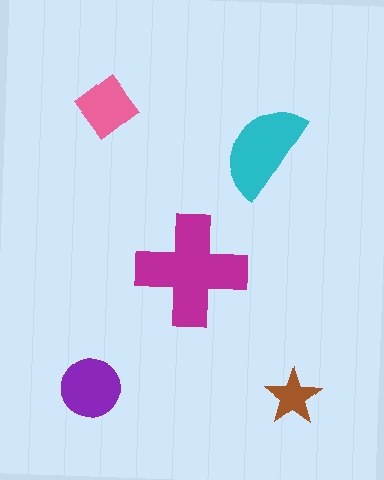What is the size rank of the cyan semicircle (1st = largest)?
2nd.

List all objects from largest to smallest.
The magenta cross, the cyan semicircle, the purple circle, the pink diamond, the brown star.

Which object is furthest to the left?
The purple circle is leftmost.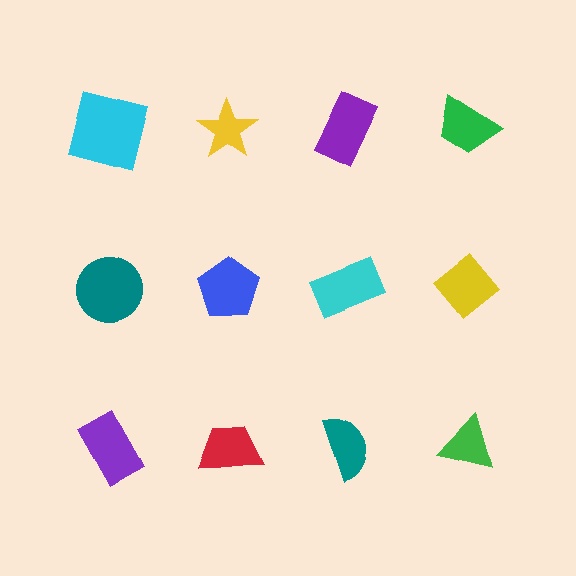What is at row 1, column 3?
A purple rectangle.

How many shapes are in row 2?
4 shapes.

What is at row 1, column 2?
A yellow star.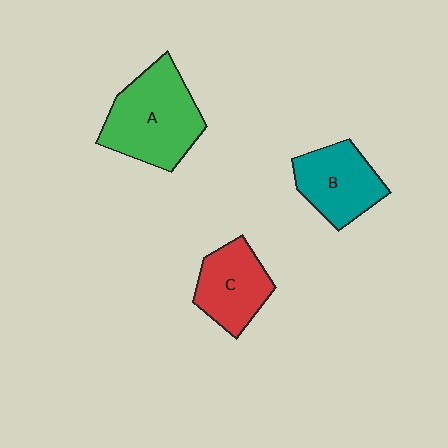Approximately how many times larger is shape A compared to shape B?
Approximately 1.4 times.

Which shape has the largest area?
Shape A (green).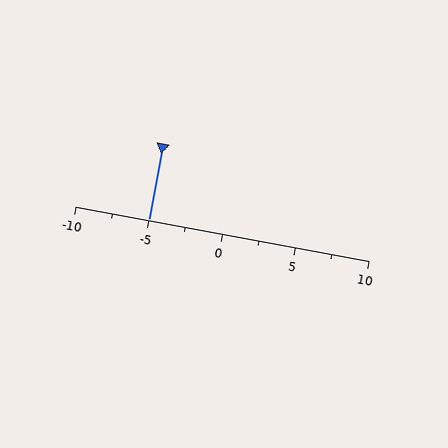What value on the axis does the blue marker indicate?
The marker indicates approximately -5.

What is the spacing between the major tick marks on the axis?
The major ticks are spaced 5 apart.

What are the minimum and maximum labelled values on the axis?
The axis runs from -10 to 10.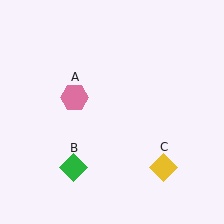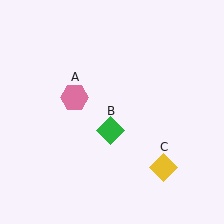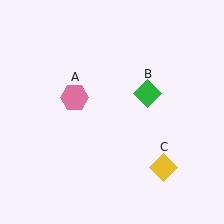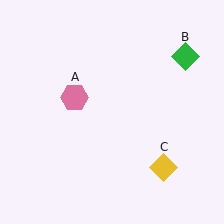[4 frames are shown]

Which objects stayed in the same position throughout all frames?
Pink hexagon (object A) and yellow diamond (object C) remained stationary.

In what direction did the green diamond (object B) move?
The green diamond (object B) moved up and to the right.